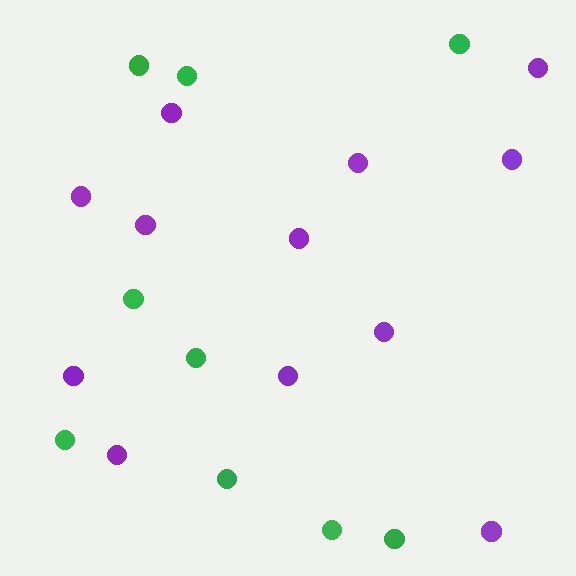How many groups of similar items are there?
There are 2 groups: one group of green circles (9) and one group of purple circles (12).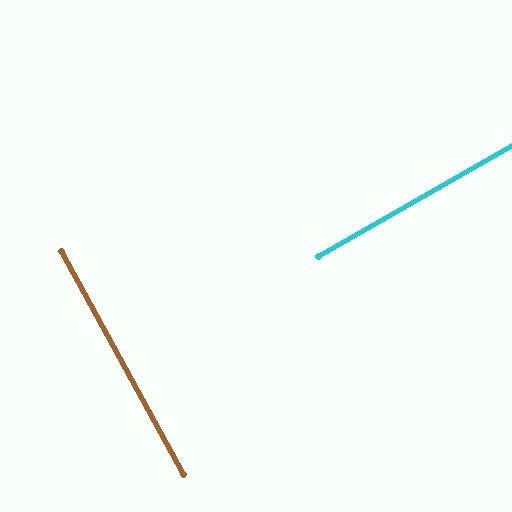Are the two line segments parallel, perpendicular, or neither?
Perpendicular — they meet at approximately 89°.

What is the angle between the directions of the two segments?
Approximately 89 degrees.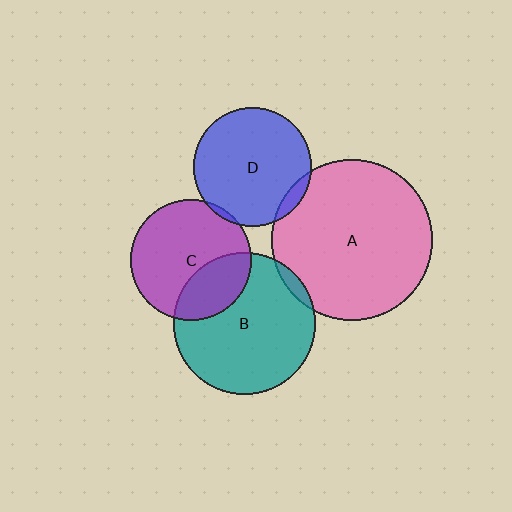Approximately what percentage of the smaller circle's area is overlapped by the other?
Approximately 5%.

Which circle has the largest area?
Circle A (pink).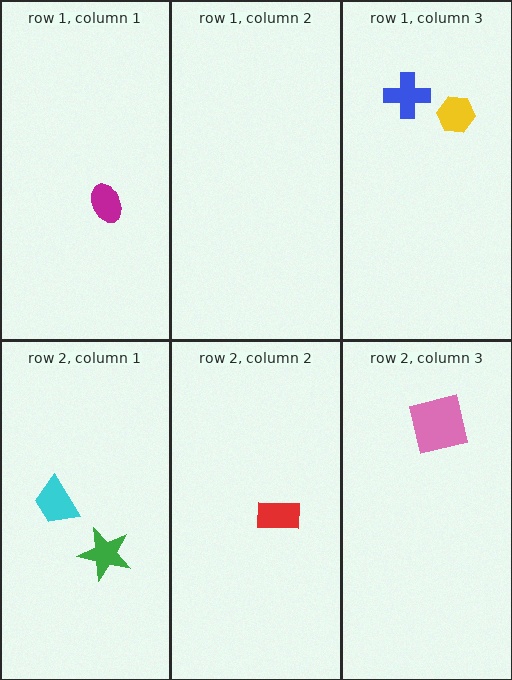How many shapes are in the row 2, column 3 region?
1.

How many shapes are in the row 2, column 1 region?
2.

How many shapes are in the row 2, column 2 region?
1.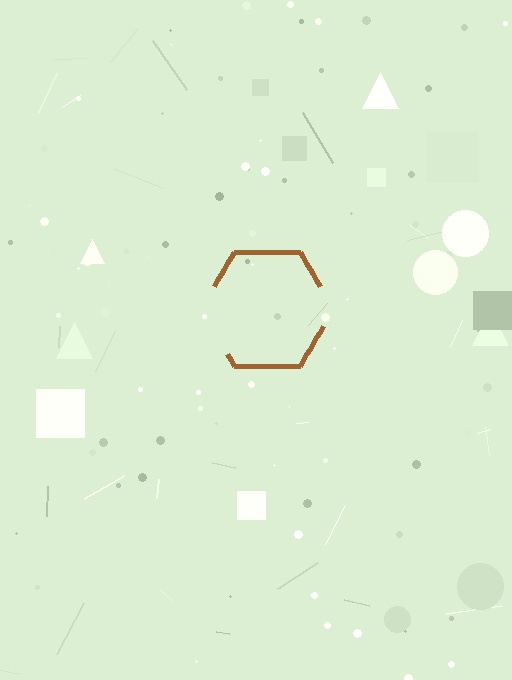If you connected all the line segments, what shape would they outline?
They would outline a hexagon.